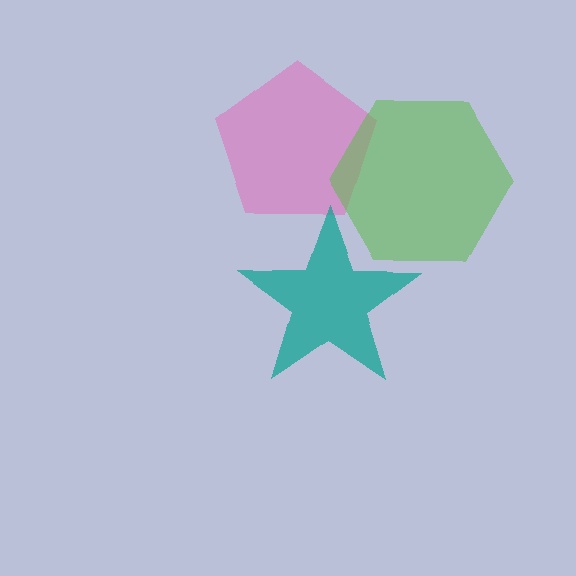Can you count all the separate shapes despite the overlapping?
Yes, there are 3 separate shapes.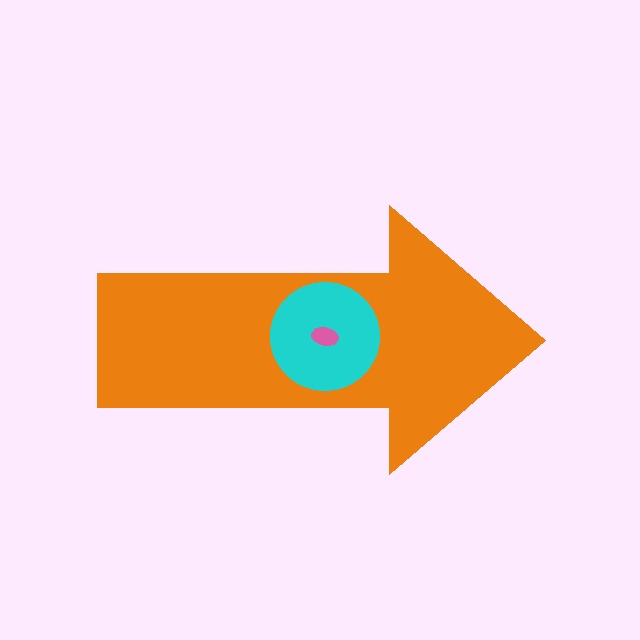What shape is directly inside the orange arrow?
The cyan circle.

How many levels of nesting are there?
3.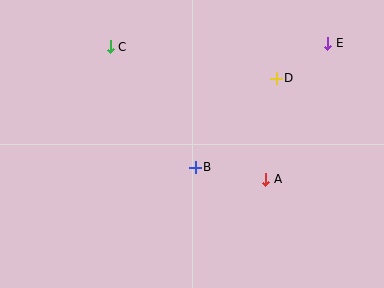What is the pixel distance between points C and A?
The distance between C and A is 204 pixels.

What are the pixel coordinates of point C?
Point C is at (110, 47).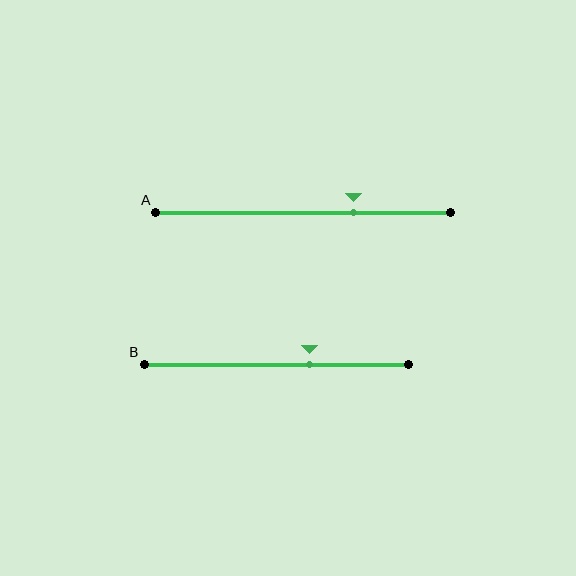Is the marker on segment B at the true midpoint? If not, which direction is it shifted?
No, the marker on segment B is shifted to the right by about 13% of the segment length.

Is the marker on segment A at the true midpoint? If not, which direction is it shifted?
No, the marker on segment A is shifted to the right by about 17% of the segment length.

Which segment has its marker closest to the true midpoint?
Segment B has its marker closest to the true midpoint.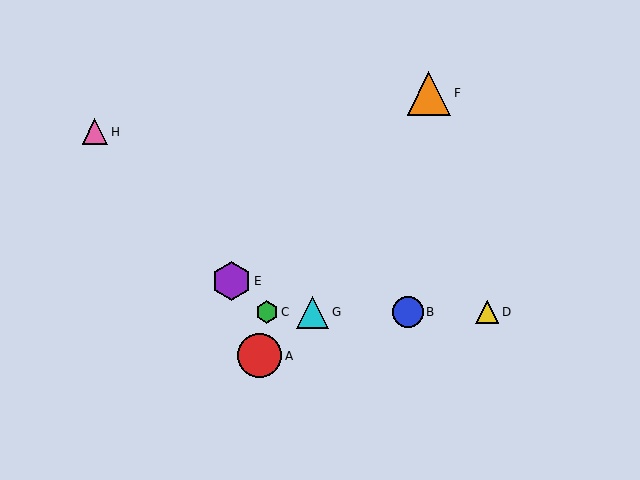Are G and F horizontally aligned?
No, G is at y≈312 and F is at y≈93.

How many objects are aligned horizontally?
4 objects (B, C, D, G) are aligned horizontally.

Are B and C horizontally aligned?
Yes, both are at y≈312.